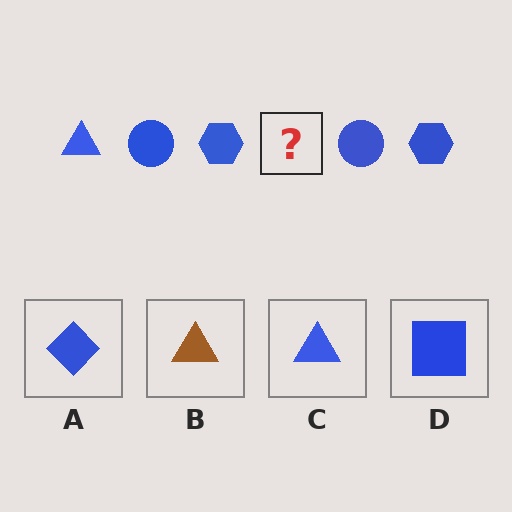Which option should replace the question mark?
Option C.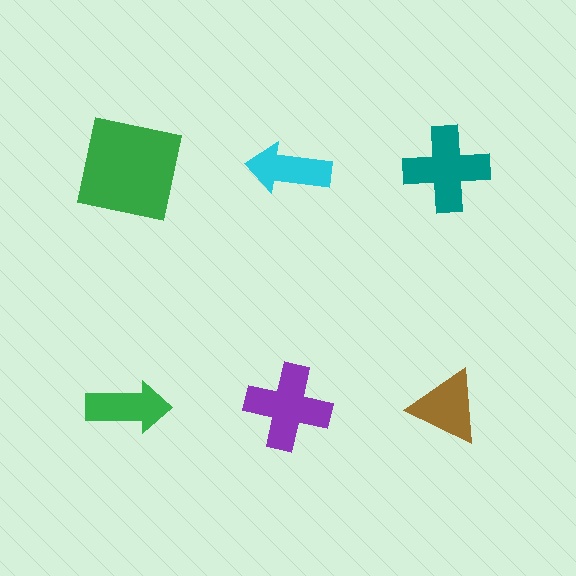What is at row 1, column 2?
A cyan arrow.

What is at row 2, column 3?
A brown triangle.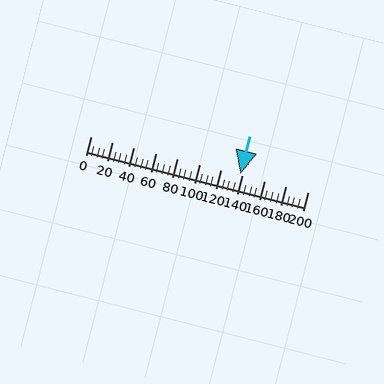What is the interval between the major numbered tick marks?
The major tick marks are spaced 20 units apart.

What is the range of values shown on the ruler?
The ruler shows values from 0 to 200.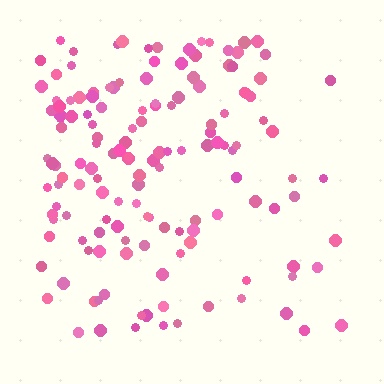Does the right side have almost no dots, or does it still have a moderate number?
Still a moderate number, just noticeably fewer than the left.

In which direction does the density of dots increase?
From right to left, with the left side densest.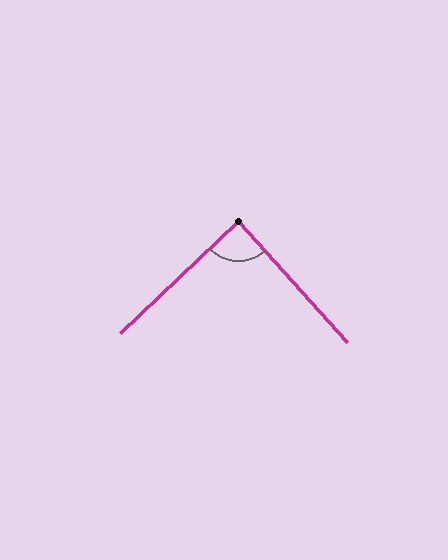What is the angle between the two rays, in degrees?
Approximately 88 degrees.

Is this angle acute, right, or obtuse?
It is approximately a right angle.